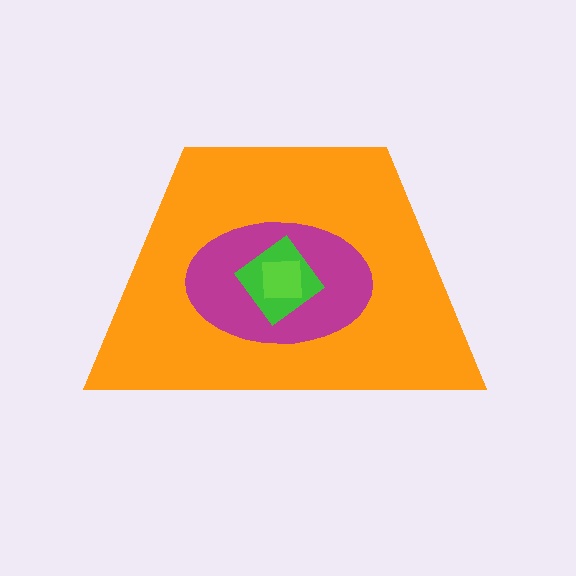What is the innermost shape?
The lime square.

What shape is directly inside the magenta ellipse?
The green diamond.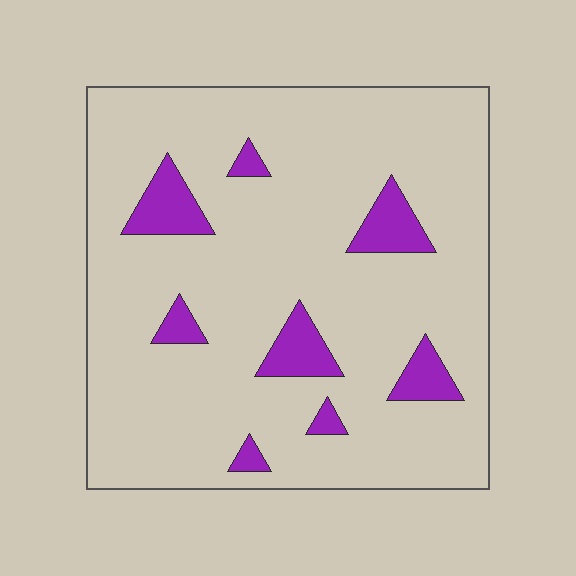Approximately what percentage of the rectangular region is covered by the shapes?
Approximately 10%.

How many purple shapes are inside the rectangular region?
8.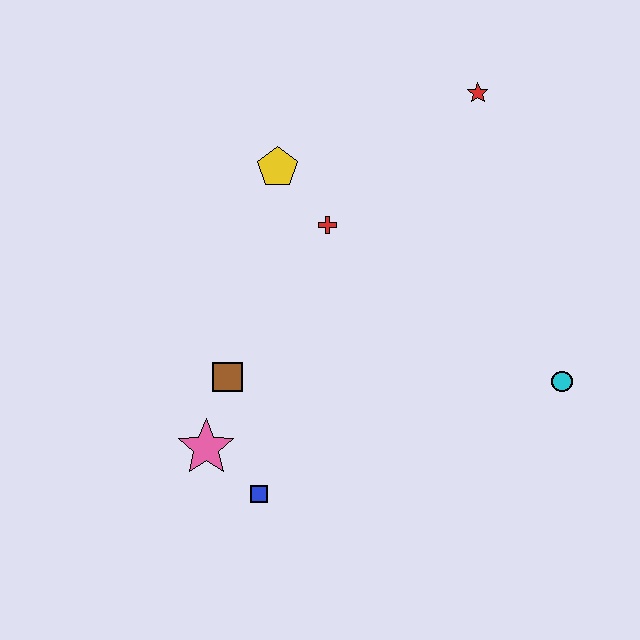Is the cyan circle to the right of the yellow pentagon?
Yes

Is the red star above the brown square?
Yes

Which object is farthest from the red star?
The blue square is farthest from the red star.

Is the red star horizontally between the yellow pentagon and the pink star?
No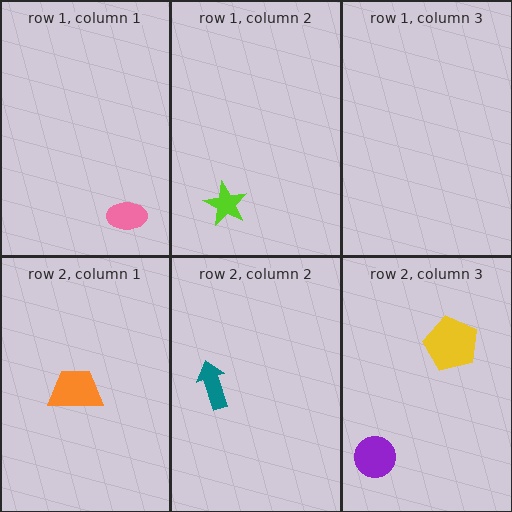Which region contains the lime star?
The row 1, column 2 region.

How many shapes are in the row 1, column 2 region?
1.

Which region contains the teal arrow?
The row 2, column 2 region.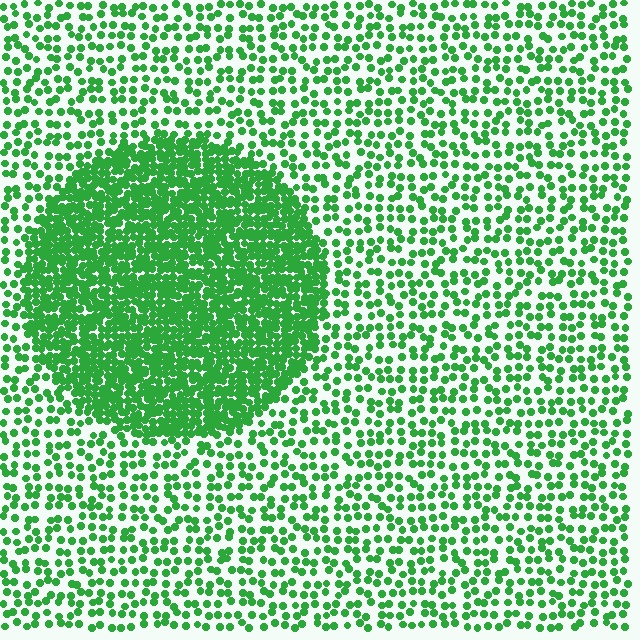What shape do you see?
I see a circle.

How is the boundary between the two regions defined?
The boundary is defined by a change in element density (approximately 2.7x ratio). All elements are the same color, size, and shape.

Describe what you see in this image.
The image contains small green elements arranged at two different densities. A circle-shaped region is visible where the elements are more densely packed than the surrounding area.